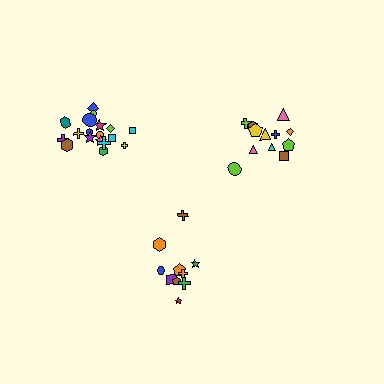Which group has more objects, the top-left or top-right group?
The top-left group.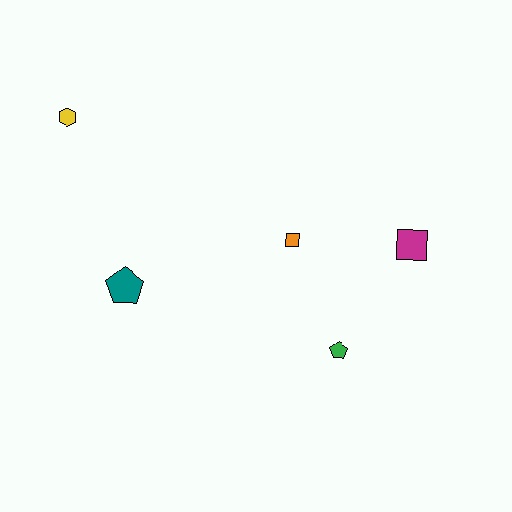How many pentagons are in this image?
There are 2 pentagons.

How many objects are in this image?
There are 5 objects.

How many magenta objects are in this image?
There is 1 magenta object.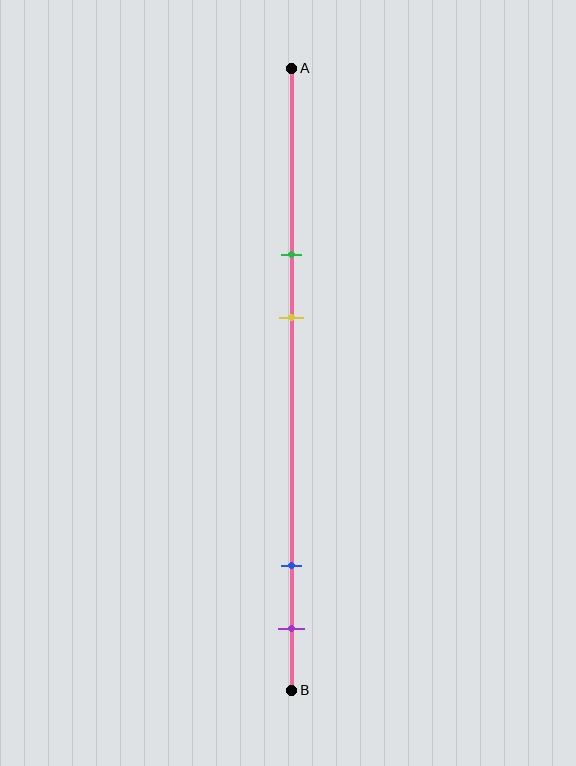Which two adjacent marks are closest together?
The blue and purple marks are the closest adjacent pair.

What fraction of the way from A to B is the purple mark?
The purple mark is approximately 90% (0.9) of the way from A to B.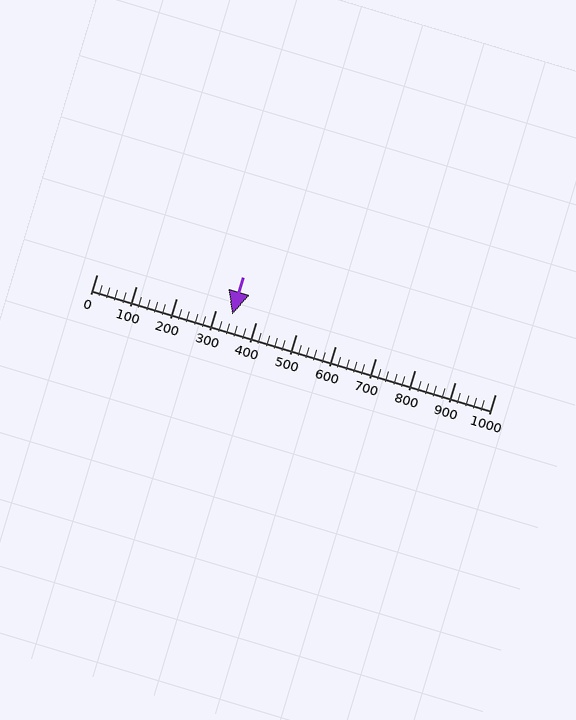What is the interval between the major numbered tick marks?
The major tick marks are spaced 100 units apart.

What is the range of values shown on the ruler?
The ruler shows values from 0 to 1000.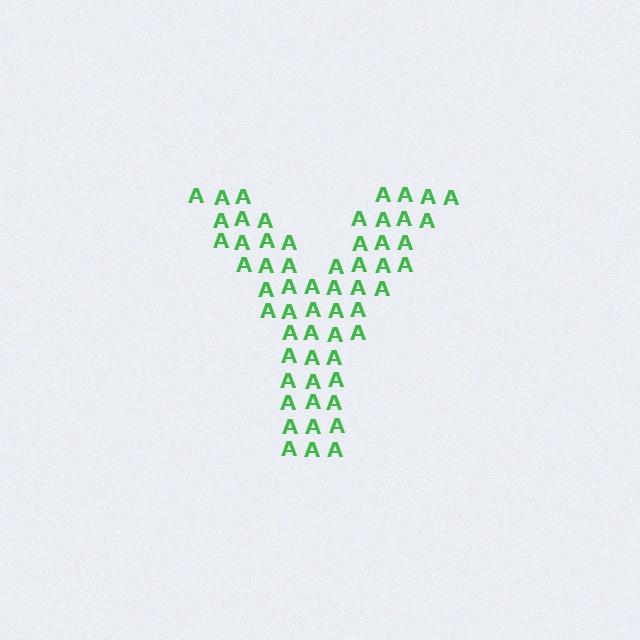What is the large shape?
The large shape is the letter Y.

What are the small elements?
The small elements are letter A's.